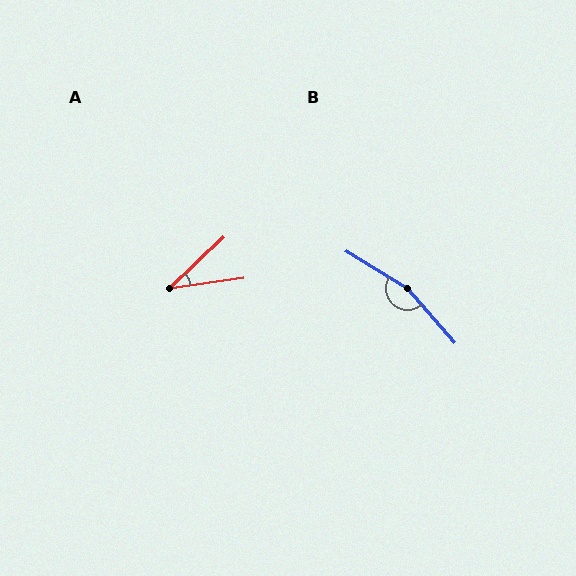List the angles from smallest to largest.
A (35°), B (163°).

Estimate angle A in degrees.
Approximately 35 degrees.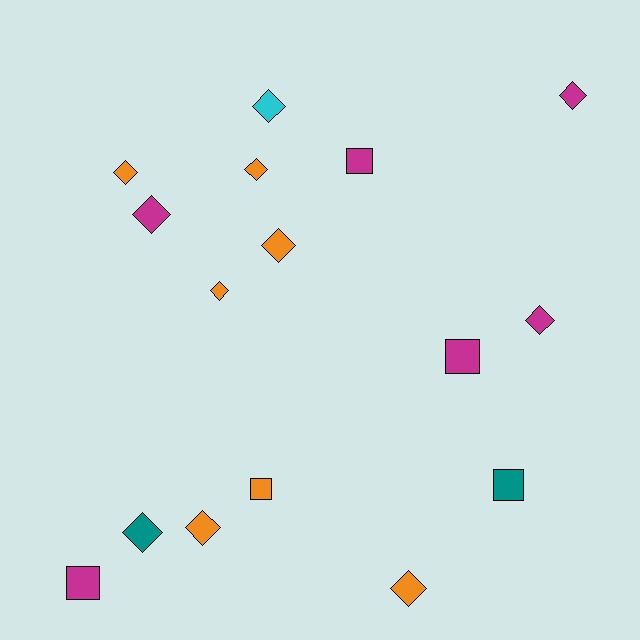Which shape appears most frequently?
Diamond, with 11 objects.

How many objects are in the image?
There are 16 objects.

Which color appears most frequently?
Orange, with 7 objects.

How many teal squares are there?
There is 1 teal square.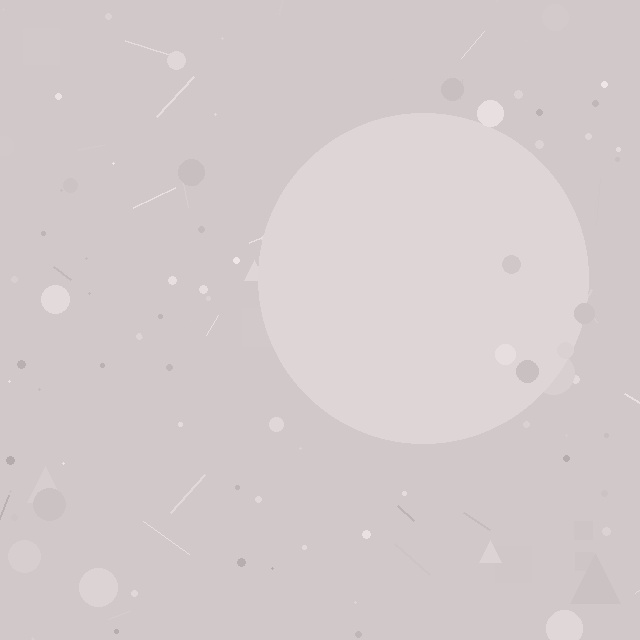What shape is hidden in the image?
A circle is hidden in the image.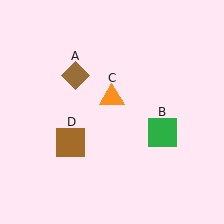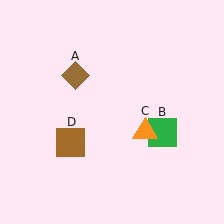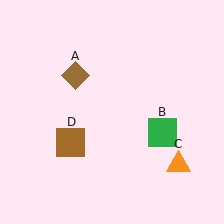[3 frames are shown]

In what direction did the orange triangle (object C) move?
The orange triangle (object C) moved down and to the right.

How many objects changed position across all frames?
1 object changed position: orange triangle (object C).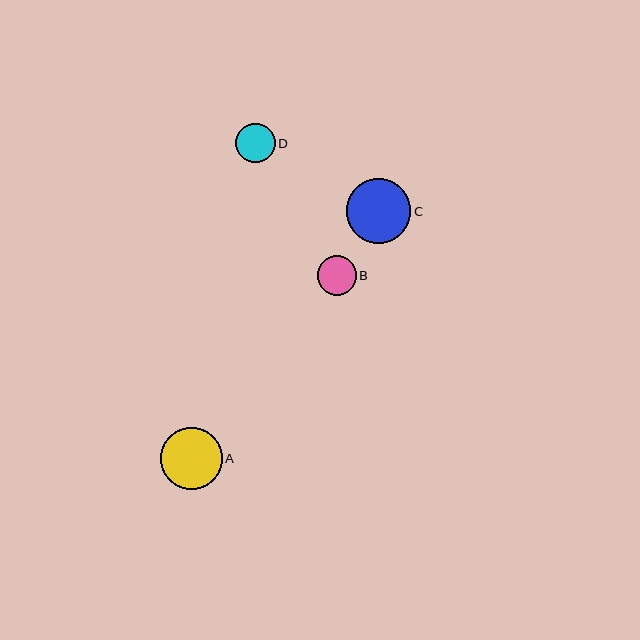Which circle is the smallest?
Circle B is the smallest with a size of approximately 39 pixels.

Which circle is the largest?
Circle C is the largest with a size of approximately 64 pixels.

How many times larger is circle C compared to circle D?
Circle C is approximately 1.6 times the size of circle D.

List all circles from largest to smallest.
From largest to smallest: C, A, D, B.